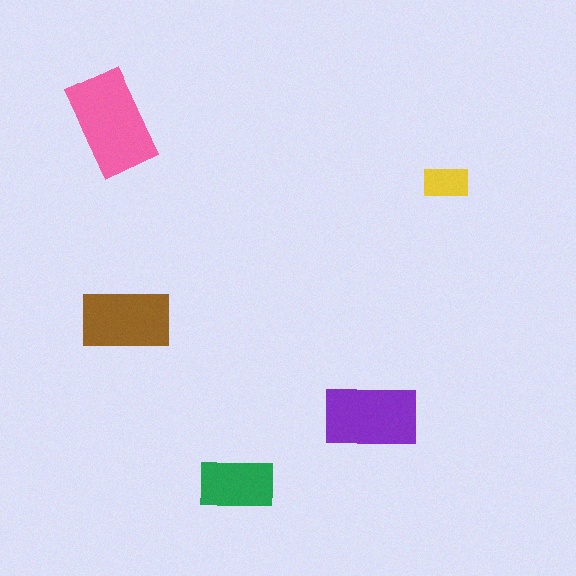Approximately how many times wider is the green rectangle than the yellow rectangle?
About 1.5 times wider.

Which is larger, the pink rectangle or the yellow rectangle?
The pink one.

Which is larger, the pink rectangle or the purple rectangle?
The pink one.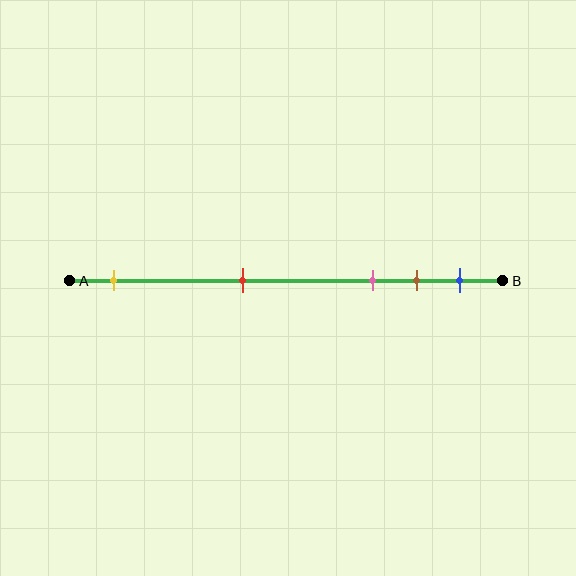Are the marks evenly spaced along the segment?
No, the marks are not evenly spaced.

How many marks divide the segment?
There are 5 marks dividing the segment.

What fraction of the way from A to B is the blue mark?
The blue mark is approximately 90% (0.9) of the way from A to B.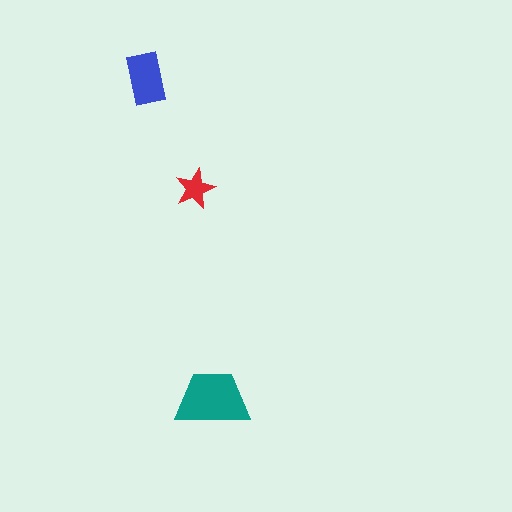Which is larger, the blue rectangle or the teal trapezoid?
The teal trapezoid.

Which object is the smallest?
The red star.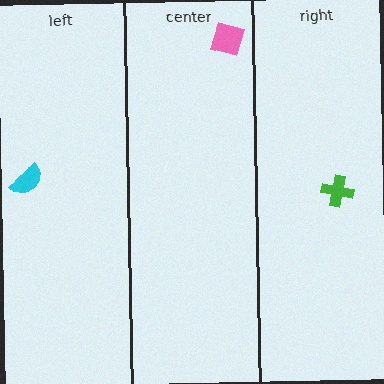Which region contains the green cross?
The right region.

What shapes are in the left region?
The cyan semicircle.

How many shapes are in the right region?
1.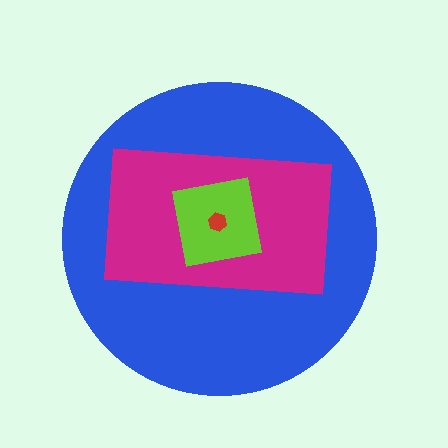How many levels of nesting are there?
4.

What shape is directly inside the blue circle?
The magenta rectangle.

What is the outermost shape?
The blue circle.